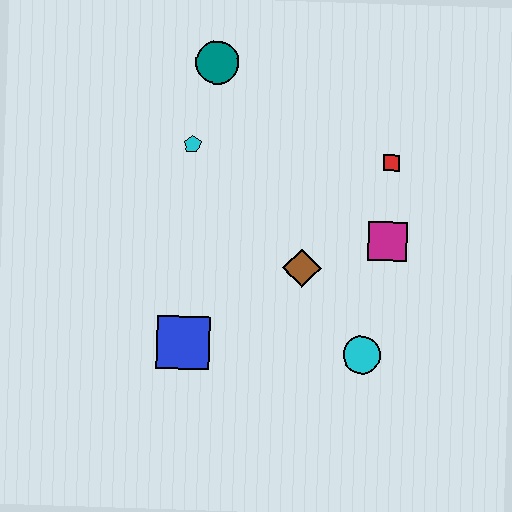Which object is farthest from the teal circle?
The cyan circle is farthest from the teal circle.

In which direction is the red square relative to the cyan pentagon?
The red square is to the right of the cyan pentagon.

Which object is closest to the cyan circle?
The brown diamond is closest to the cyan circle.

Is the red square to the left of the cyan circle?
No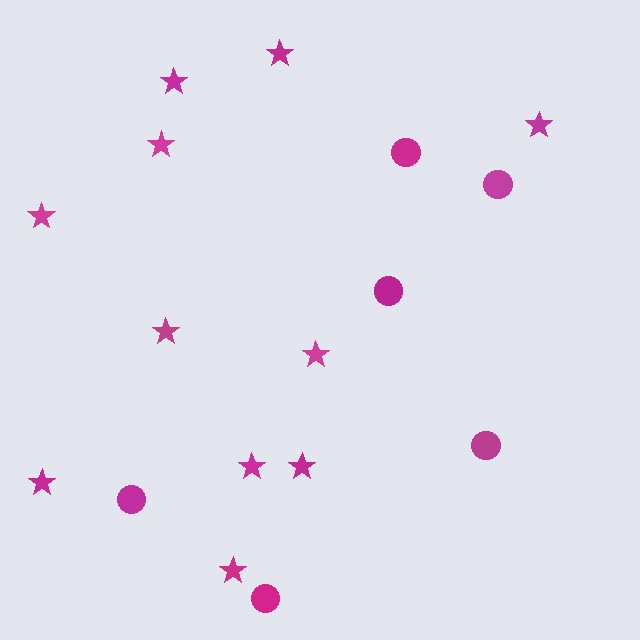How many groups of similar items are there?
There are 2 groups: one group of circles (6) and one group of stars (11).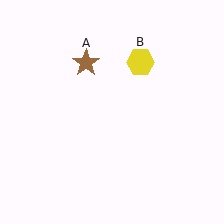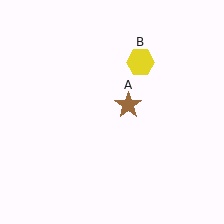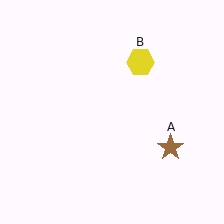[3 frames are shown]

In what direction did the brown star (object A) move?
The brown star (object A) moved down and to the right.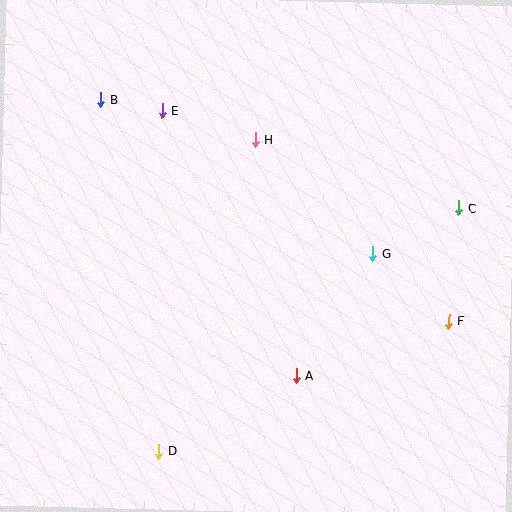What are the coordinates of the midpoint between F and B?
The midpoint between F and B is at (275, 211).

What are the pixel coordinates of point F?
Point F is at (449, 321).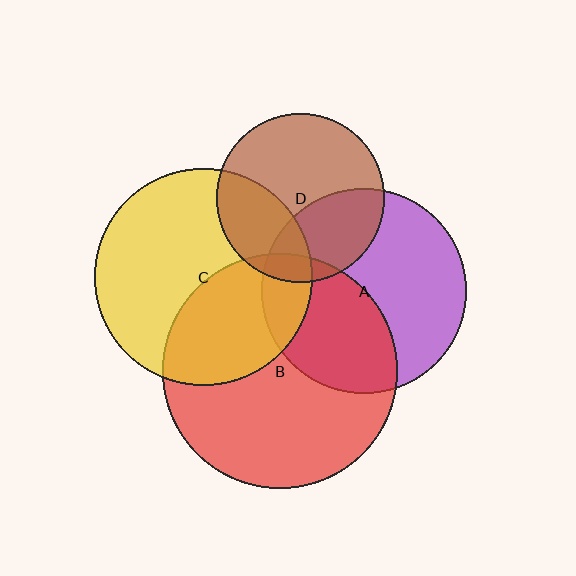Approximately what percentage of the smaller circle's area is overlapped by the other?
Approximately 40%.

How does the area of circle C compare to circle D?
Approximately 1.7 times.